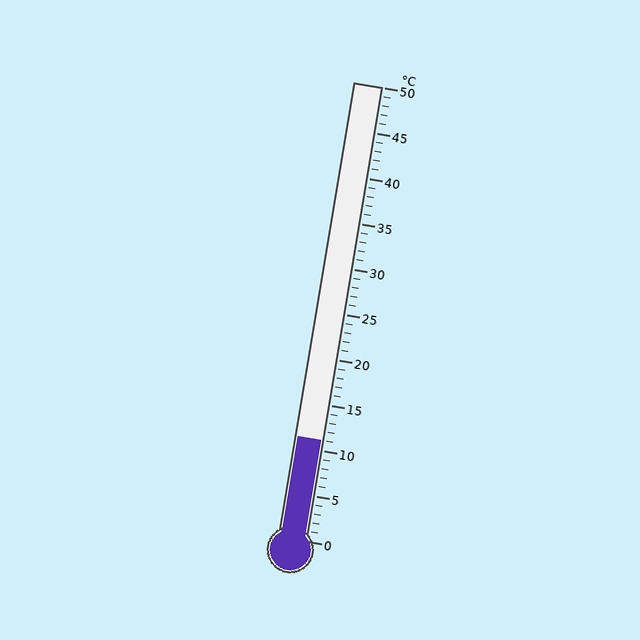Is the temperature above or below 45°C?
The temperature is below 45°C.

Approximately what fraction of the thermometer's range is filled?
The thermometer is filled to approximately 20% of its range.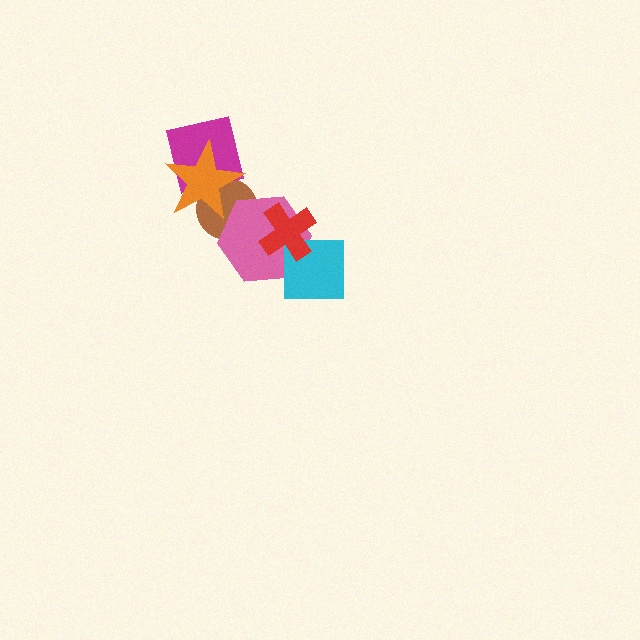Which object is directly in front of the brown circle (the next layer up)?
The pink hexagon is directly in front of the brown circle.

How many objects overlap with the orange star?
2 objects overlap with the orange star.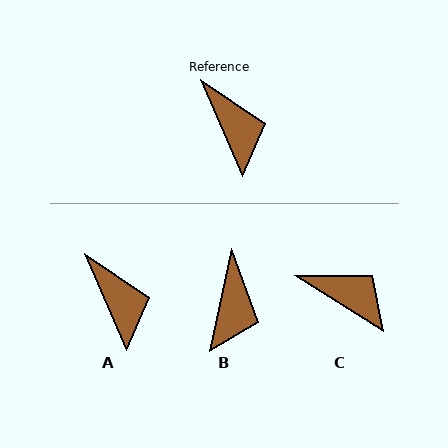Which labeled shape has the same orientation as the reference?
A.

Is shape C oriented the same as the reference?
No, it is off by about 34 degrees.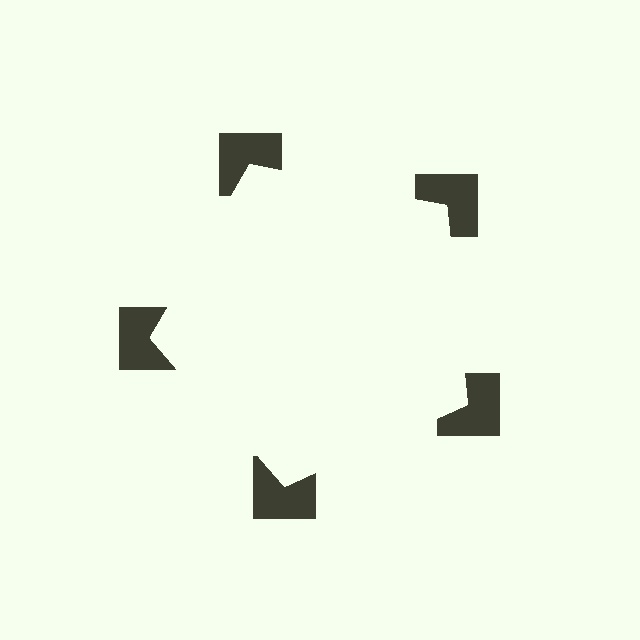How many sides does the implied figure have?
5 sides.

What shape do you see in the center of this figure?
An illusory pentagon — its edges are inferred from the aligned wedge cuts in the notched squares, not physically drawn.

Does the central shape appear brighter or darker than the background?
It typically appears slightly brighter than the background, even though no actual brightness change is drawn.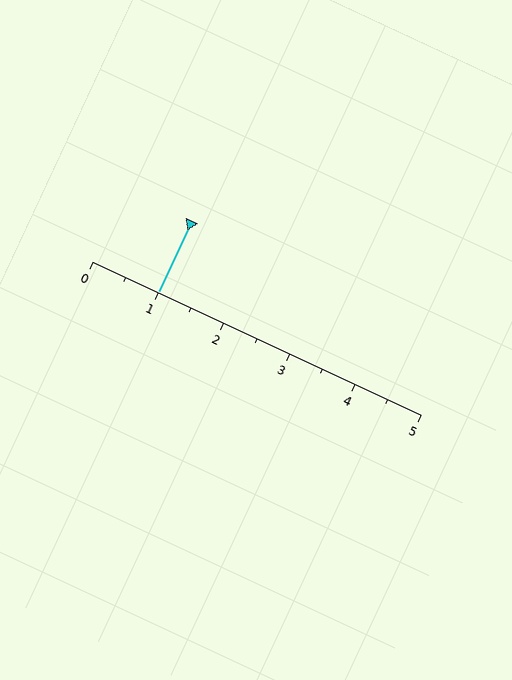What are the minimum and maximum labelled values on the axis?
The axis runs from 0 to 5.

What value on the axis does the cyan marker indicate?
The marker indicates approximately 1.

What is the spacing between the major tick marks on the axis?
The major ticks are spaced 1 apart.